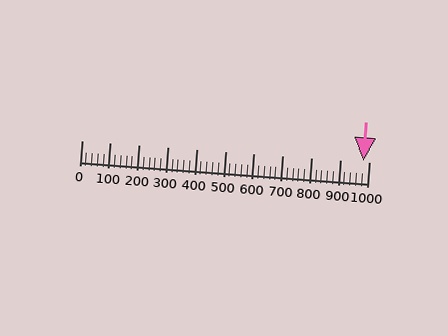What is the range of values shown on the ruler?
The ruler shows values from 0 to 1000.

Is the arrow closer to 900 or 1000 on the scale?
The arrow is closer to 1000.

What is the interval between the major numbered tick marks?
The major tick marks are spaced 100 units apart.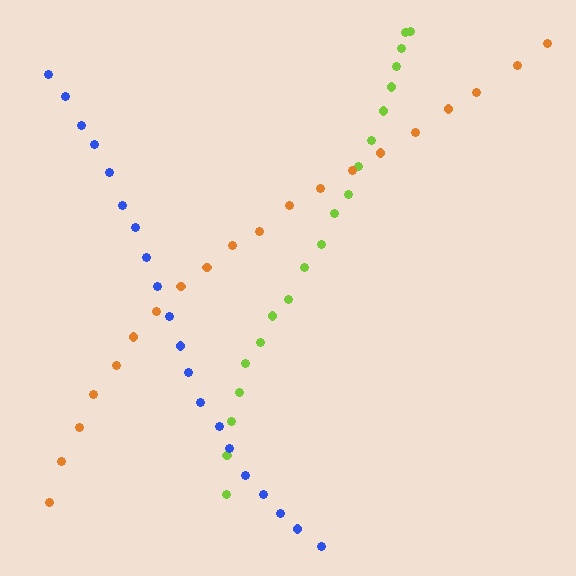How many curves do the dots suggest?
There are 3 distinct paths.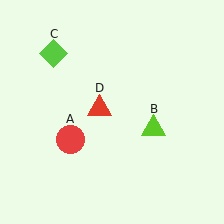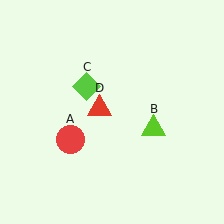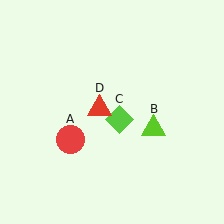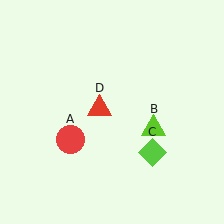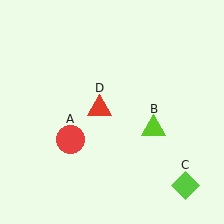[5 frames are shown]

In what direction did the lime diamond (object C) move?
The lime diamond (object C) moved down and to the right.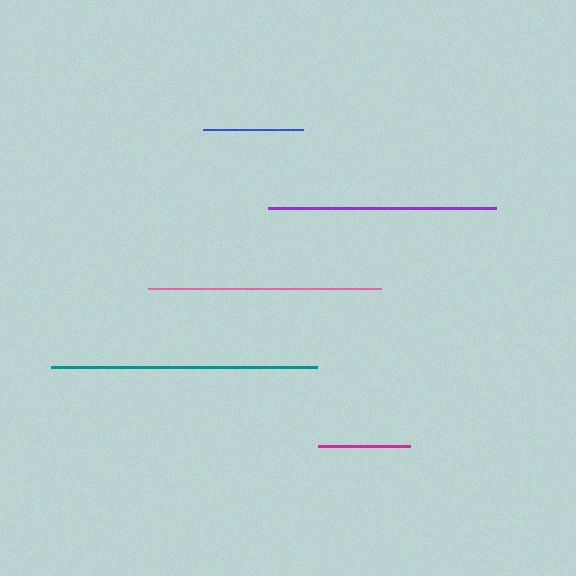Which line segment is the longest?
The teal line is the longest at approximately 266 pixels.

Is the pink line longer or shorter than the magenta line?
The pink line is longer than the magenta line.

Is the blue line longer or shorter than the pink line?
The pink line is longer than the blue line.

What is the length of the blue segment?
The blue segment is approximately 100 pixels long.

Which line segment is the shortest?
The magenta line is the shortest at approximately 91 pixels.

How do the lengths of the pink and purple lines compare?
The pink and purple lines are approximately the same length.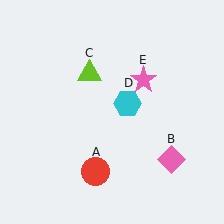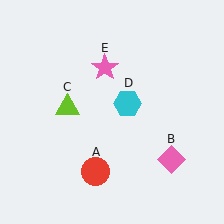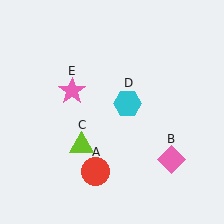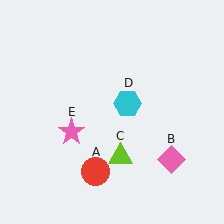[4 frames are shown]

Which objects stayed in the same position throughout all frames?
Red circle (object A) and pink diamond (object B) and cyan hexagon (object D) remained stationary.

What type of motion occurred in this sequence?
The lime triangle (object C), pink star (object E) rotated counterclockwise around the center of the scene.